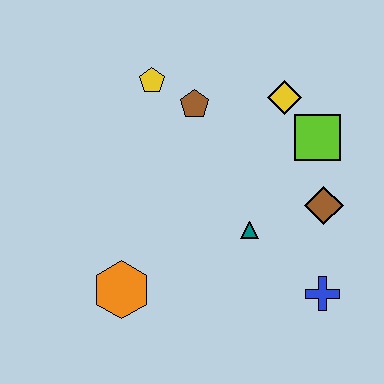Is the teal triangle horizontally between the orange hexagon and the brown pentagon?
No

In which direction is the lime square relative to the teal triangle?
The lime square is above the teal triangle.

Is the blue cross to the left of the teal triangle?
No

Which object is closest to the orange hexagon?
The teal triangle is closest to the orange hexagon.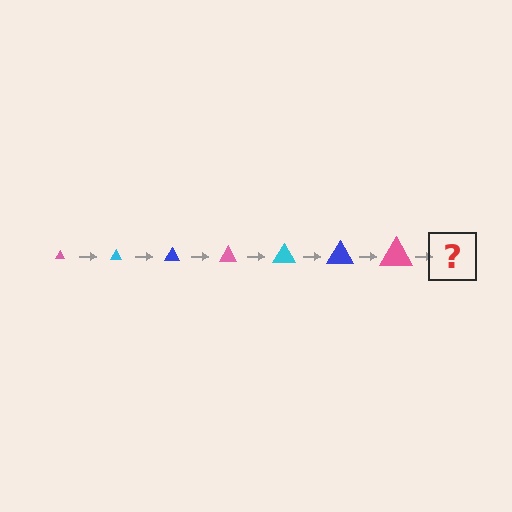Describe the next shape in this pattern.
It should be a cyan triangle, larger than the previous one.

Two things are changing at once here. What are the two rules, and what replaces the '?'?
The two rules are that the triangle grows larger each step and the color cycles through pink, cyan, and blue. The '?' should be a cyan triangle, larger than the previous one.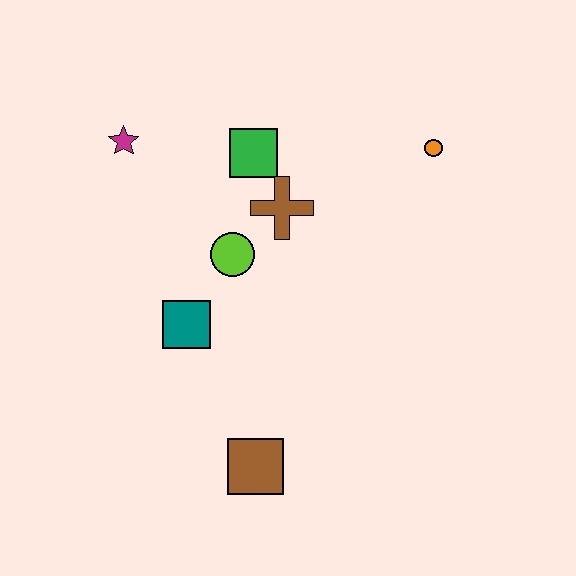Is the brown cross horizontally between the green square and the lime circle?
No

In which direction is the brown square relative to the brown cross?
The brown square is below the brown cross.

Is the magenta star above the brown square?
Yes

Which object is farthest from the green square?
The brown square is farthest from the green square.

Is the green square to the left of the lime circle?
No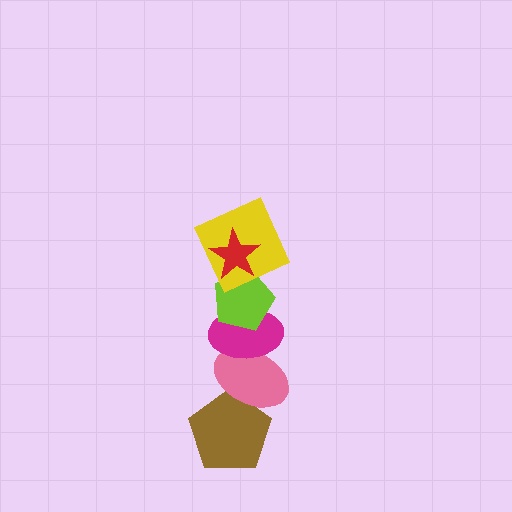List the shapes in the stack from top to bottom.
From top to bottom: the red star, the yellow square, the lime pentagon, the magenta ellipse, the pink ellipse, the brown pentagon.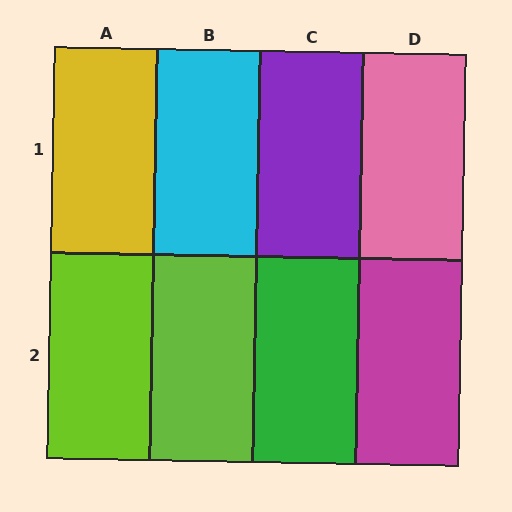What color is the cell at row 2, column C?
Green.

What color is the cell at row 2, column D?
Magenta.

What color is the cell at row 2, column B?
Lime.